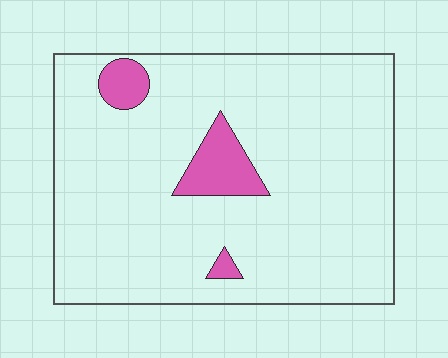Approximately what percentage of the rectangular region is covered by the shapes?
Approximately 10%.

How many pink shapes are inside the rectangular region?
3.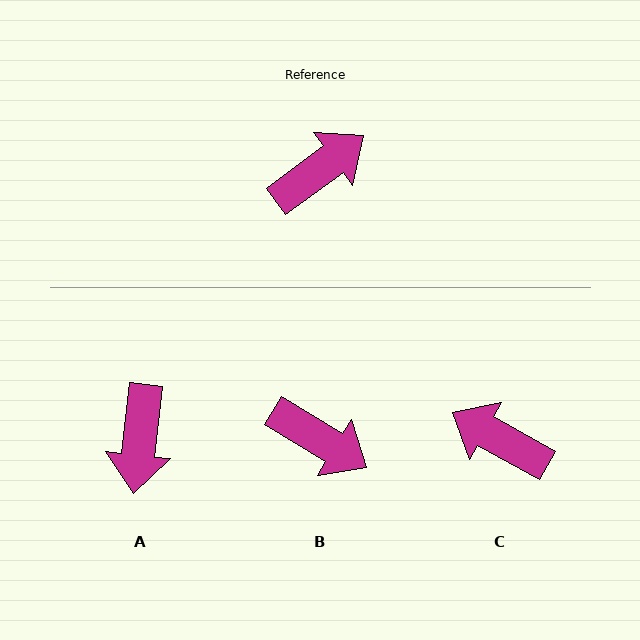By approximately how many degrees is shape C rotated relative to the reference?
Approximately 114 degrees counter-clockwise.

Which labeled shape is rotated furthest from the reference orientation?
A, about 133 degrees away.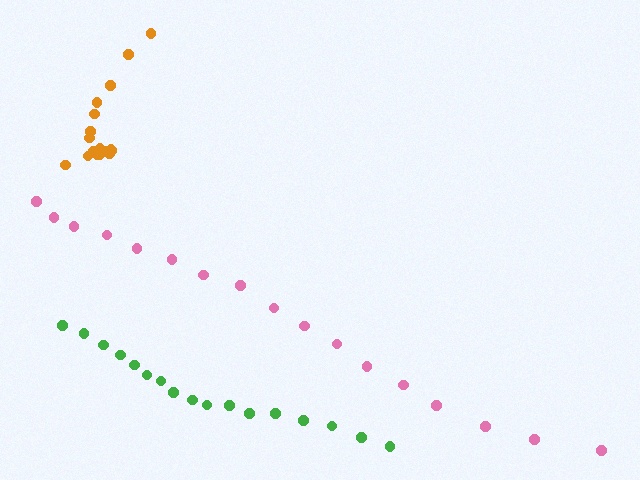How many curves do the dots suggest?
There are 3 distinct paths.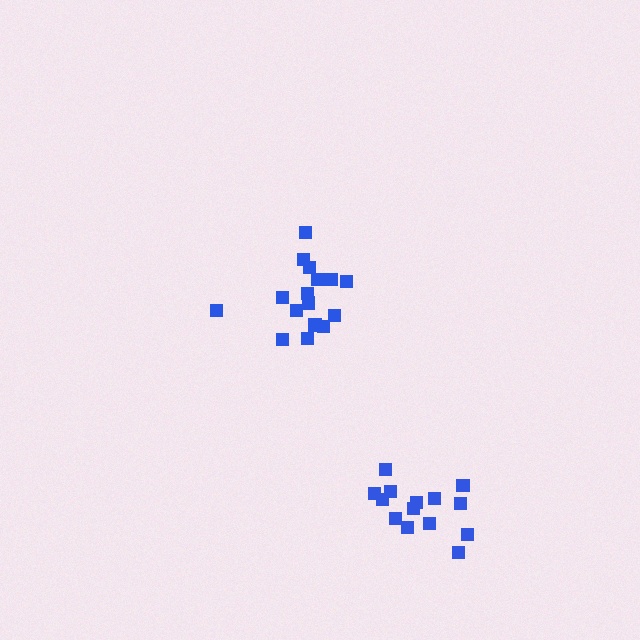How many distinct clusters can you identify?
There are 2 distinct clusters.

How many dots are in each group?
Group 1: 14 dots, Group 2: 16 dots (30 total).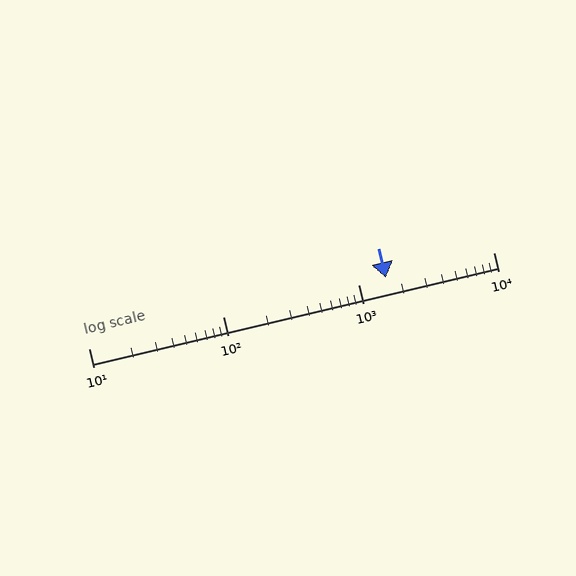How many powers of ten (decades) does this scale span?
The scale spans 3 decades, from 10 to 10000.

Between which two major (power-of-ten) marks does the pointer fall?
The pointer is between 1000 and 10000.